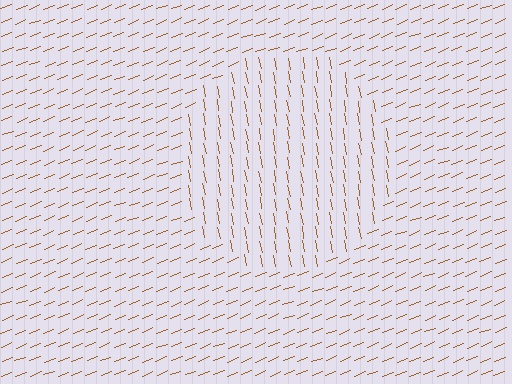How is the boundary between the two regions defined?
The boundary is defined purely by a change in line orientation (approximately 79 degrees difference). All lines are the same color and thickness.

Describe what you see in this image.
The image is filled with small brown line segments. A circle region in the image has lines oriented differently from the surrounding lines, creating a visible texture boundary.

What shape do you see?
I see a circle.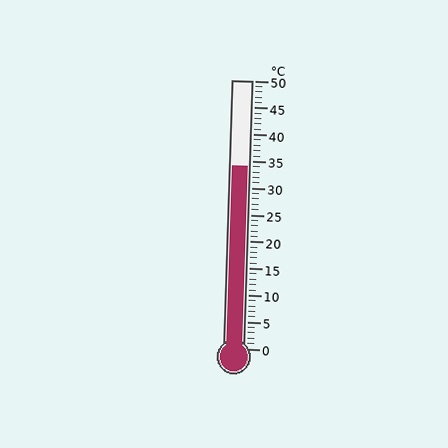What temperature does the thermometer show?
The thermometer shows approximately 34°C.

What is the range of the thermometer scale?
The thermometer scale ranges from 0°C to 50°C.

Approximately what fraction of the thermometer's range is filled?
The thermometer is filled to approximately 70% of its range.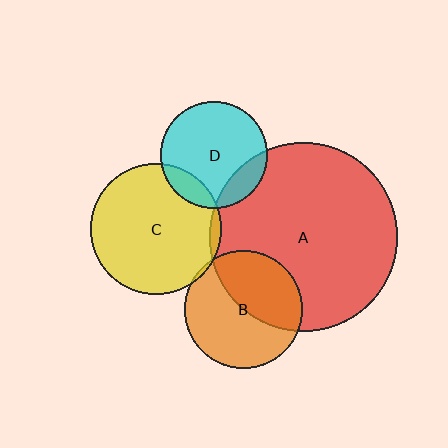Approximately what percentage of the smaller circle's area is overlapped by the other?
Approximately 15%.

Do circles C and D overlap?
Yes.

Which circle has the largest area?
Circle A (red).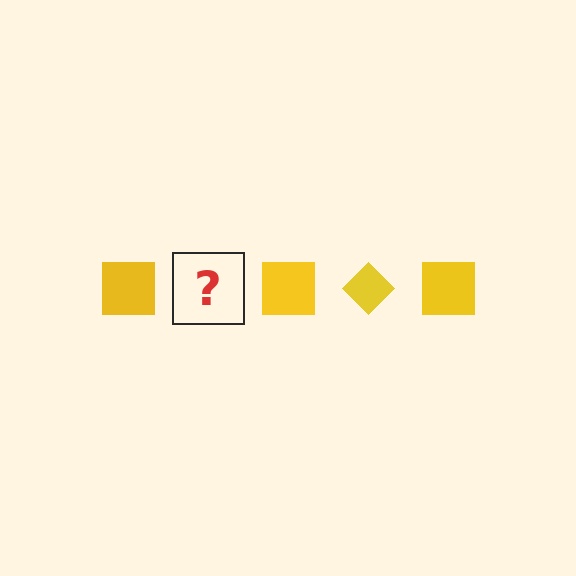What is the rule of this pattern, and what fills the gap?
The rule is that the pattern cycles through square, diamond shapes in yellow. The gap should be filled with a yellow diamond.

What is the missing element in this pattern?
The missing element is a yellow diamond.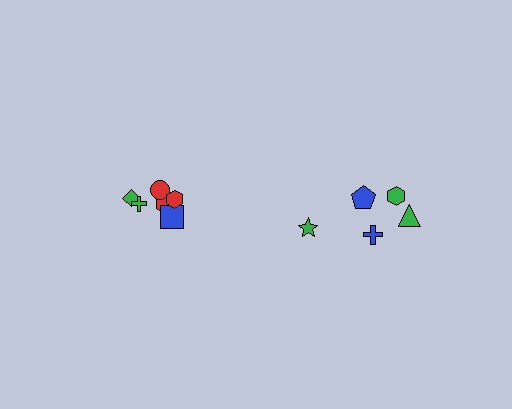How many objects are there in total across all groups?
There are 12 objects.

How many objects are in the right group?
There are 5 objects.